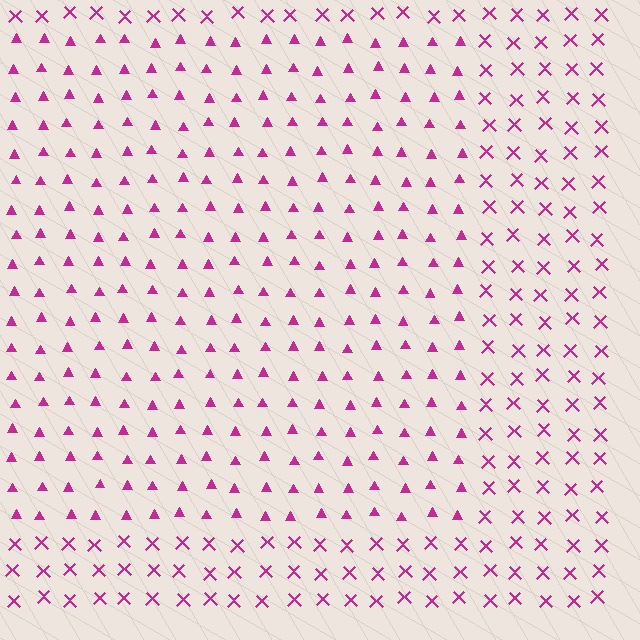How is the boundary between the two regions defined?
The boundary is defined by a change in element shape: triangles inside vs. X marks outside. All elements share the same color and spacing.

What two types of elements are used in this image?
The image uses triangles inside the rectangle region and X marks outside it.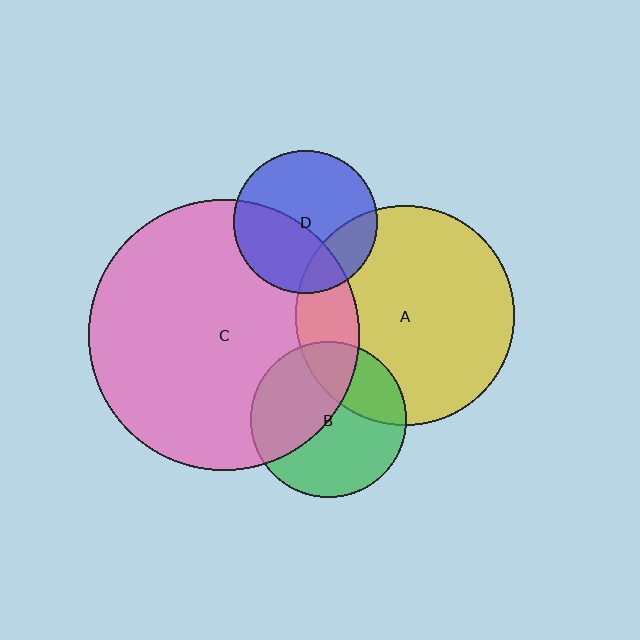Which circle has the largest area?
Circle C (pink).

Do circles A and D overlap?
Yes.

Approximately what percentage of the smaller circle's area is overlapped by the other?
Approximately 20%.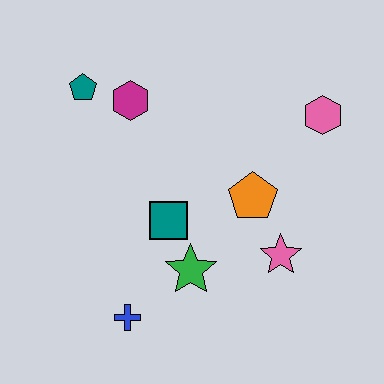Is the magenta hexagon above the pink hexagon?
Yes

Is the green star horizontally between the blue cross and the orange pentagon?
Yes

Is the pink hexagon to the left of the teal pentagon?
No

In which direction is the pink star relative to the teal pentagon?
The pink star is to the right of the teal pentagon.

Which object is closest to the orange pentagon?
The pink star is closest to the orange pentagon.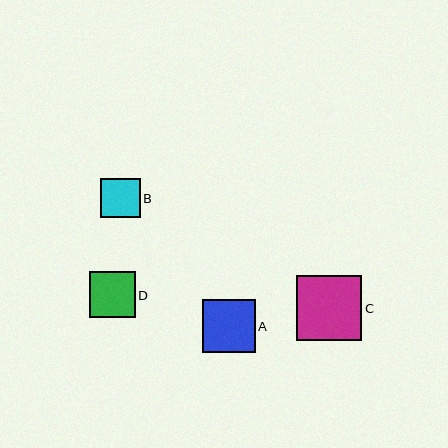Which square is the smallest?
Square B is the smallest with a size of approximately 40 pixels.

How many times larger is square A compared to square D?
Square A is approximately 1.2 times the size of square D.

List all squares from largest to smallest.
From largest to smallest: C, A, D, B.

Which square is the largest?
Square C is the largest with a size of approximately 65 pixels.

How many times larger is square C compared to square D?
Square C is approximately 1.4 times the size of square D.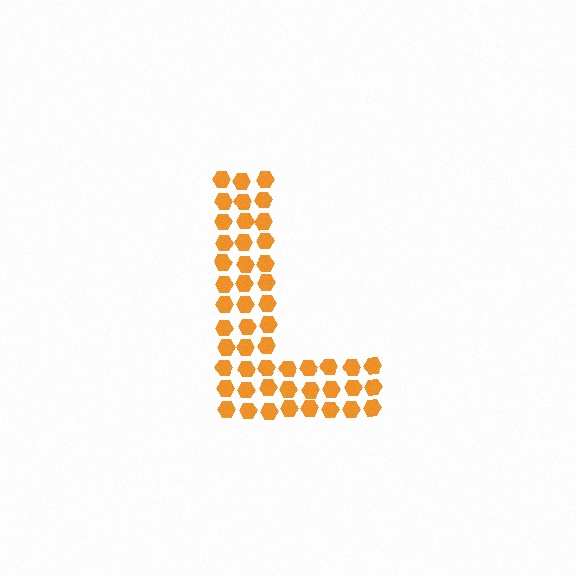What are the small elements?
The small elements are hexagons.